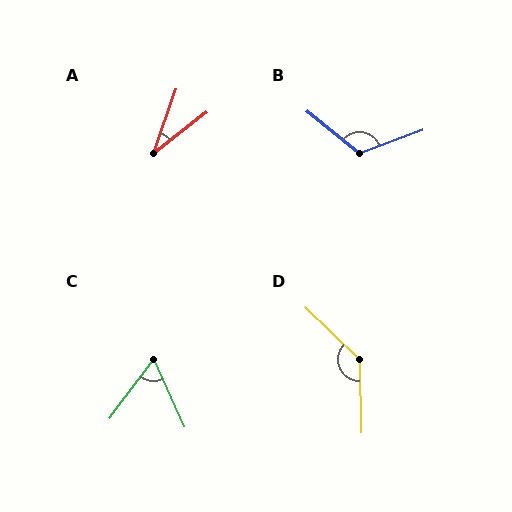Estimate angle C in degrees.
Approximately 61 degrees.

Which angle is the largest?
D, at approximately 135 degrees.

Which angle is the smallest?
A, at approximately 33 degrees.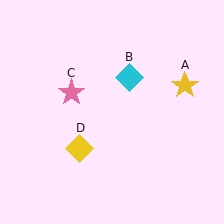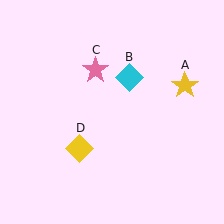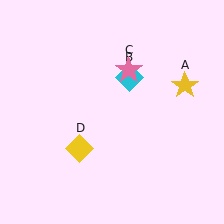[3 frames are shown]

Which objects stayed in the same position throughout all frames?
Yellow star (object A) and cyan diamond (object B) and yellow diamond (object D) remained stationary.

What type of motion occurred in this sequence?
The pink star (object C) rotated clockwise around the center of the scene.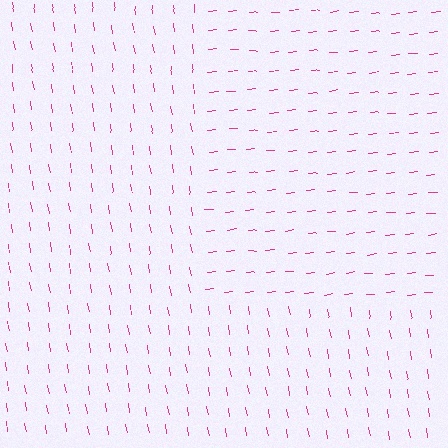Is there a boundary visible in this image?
Yes, there is a texture boundary formed by a change in line orientation.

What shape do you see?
I see a rectangle.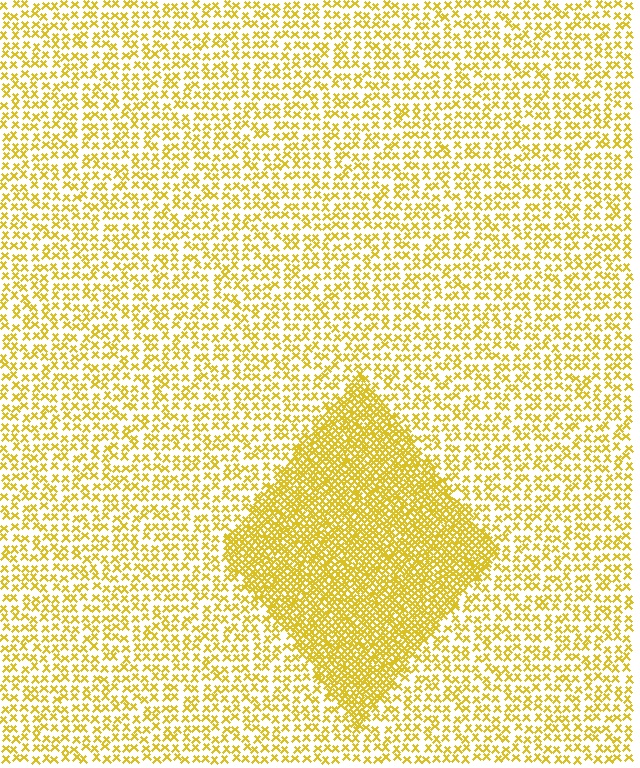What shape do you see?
I see a diamond.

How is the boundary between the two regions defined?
The boundary is defined by a change in element density (approximately 2.5x ratio). All elements are the same color, size, and shape.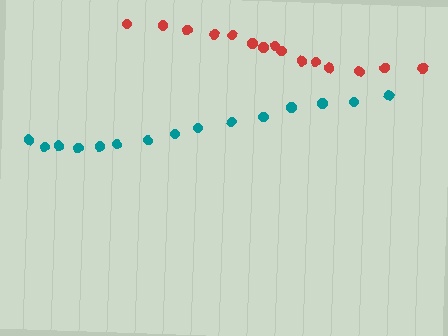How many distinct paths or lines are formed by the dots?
There are 2 distinct paths.